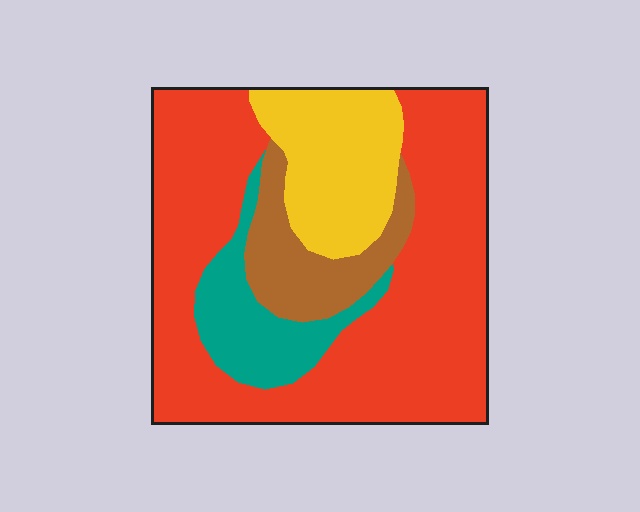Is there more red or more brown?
Red.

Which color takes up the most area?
Red, at roughly 60%.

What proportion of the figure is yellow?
Yellow covers roughly 15% of the figure.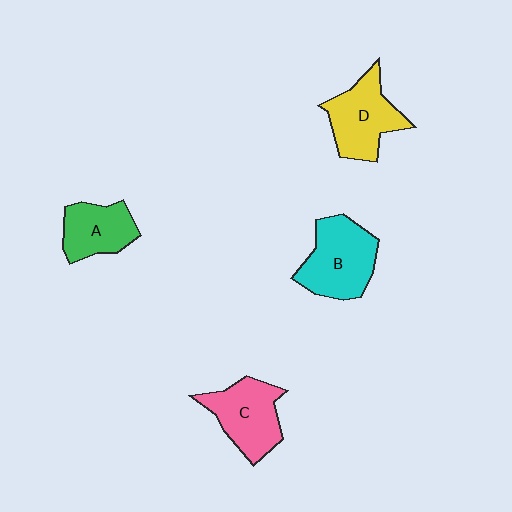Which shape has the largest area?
Shape B (cyan).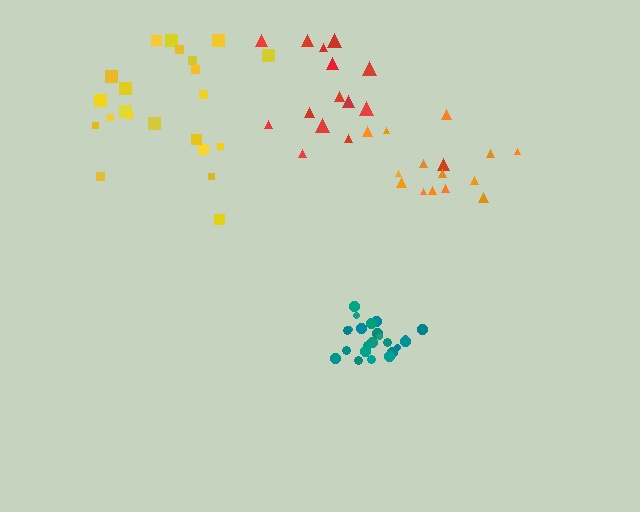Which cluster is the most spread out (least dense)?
Yellow.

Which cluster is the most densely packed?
Teal.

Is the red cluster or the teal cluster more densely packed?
Teal.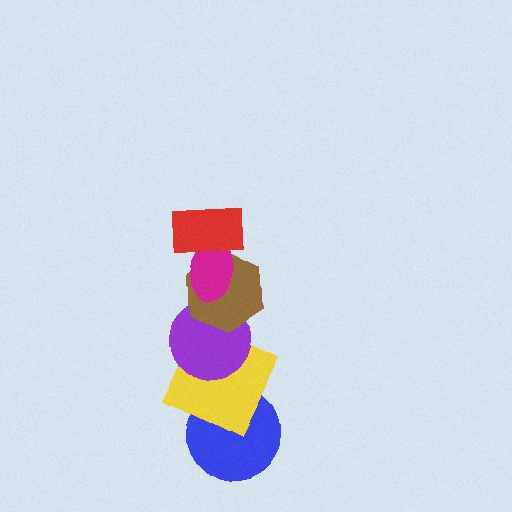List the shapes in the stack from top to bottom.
From top to bottom: the red rectangle, the magenta ellipse, the brown hexagon, the purple circle, the yellow square, the blue circle.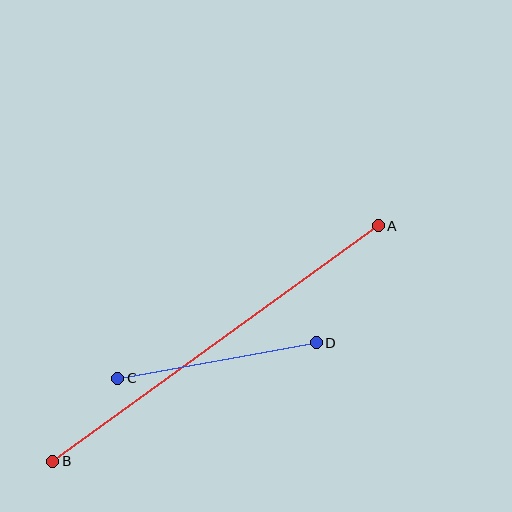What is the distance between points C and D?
The distance is approximately 202 pixels.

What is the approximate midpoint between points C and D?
The midpoint is at approximately (217, 360) pixels.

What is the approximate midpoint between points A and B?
The midpoint is at approximately (215, 344) pixels.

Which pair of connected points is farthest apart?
Points A and B are farthest apart.